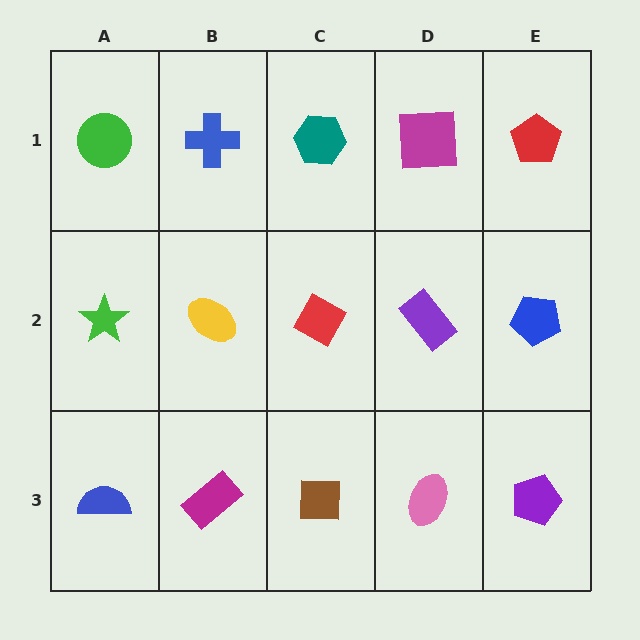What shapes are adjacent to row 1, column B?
A yellow ellipse (row 2, column B), a green circle (row 1, column A), a teal hexagon (row 1, column C).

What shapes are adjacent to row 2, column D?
A magenta square (row 1, column D), a pink ellipse (row 3, column D), a red diamond (row 2, column C), a blue pentagon (row 2, column E).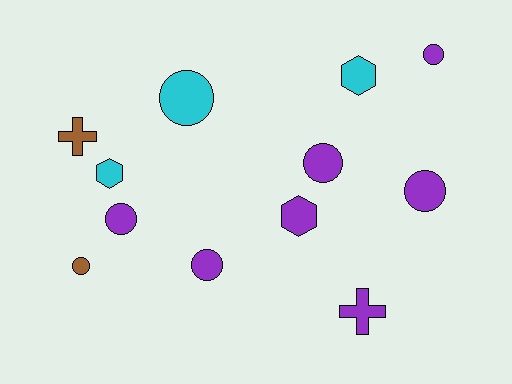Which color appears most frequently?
Purple, with 7 objects.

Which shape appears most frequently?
Circle, with 7 objects.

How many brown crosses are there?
There is 1 brown cross.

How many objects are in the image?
There are 12 objects.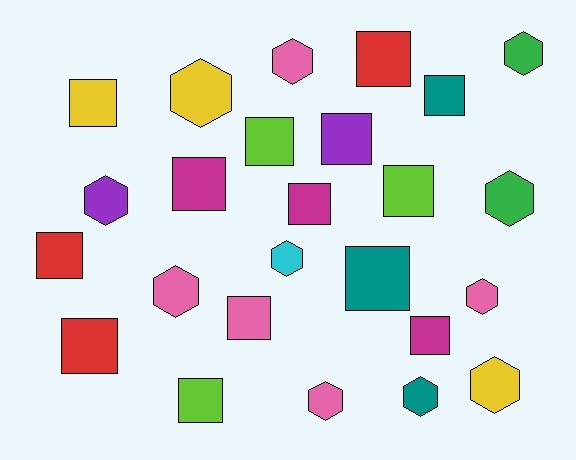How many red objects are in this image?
There are 3 red objects.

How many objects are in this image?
There are 25 objects.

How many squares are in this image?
There are 14 squares.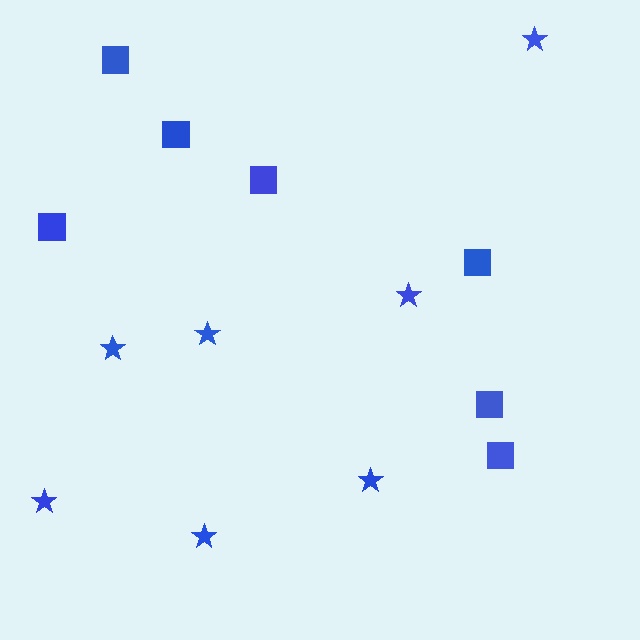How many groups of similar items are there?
There are 2 groups: one group of stars (7) and one group of squares (7).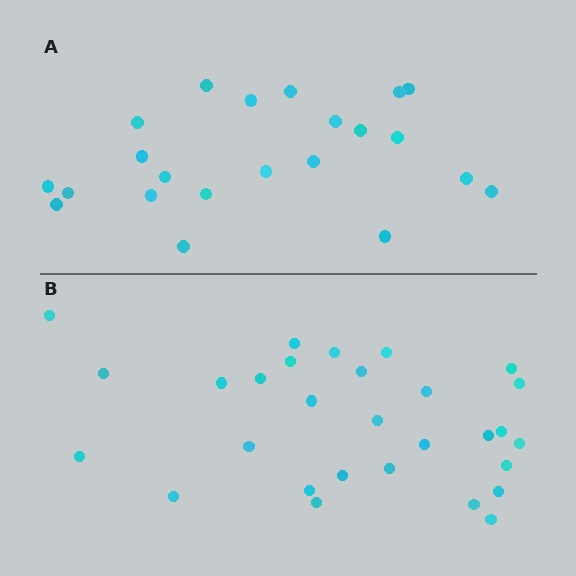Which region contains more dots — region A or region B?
Region B (the bottom region) has more dots.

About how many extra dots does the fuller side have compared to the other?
Region B has roughly 8 or so more dots than region A.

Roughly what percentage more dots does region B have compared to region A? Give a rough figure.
About 30% more.